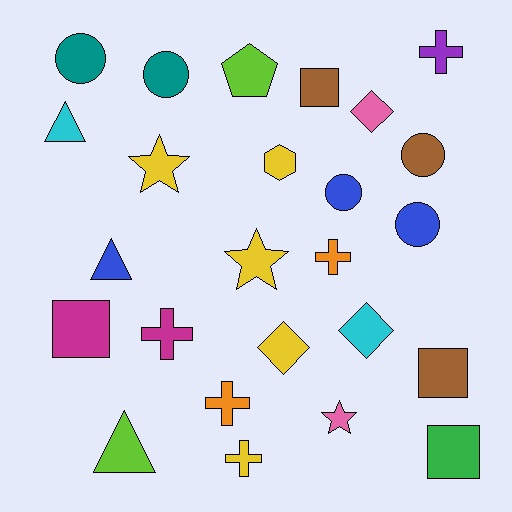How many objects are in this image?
There are 25 objects.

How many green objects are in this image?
There is 1 green object.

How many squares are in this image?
There are 4 squares.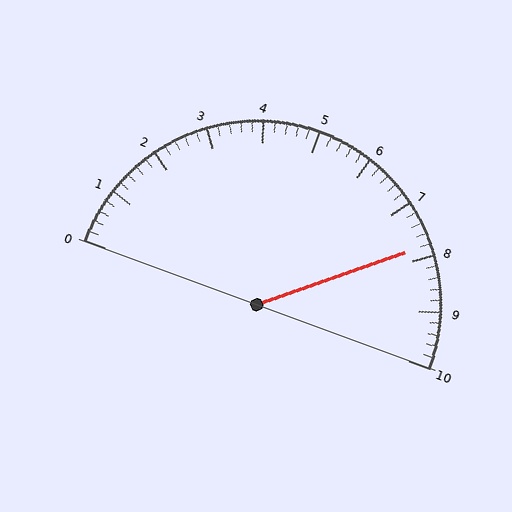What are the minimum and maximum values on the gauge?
The gauge ranges from 0 to 10.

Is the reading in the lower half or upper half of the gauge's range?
The reading is in the upper half of the range (0 to 10).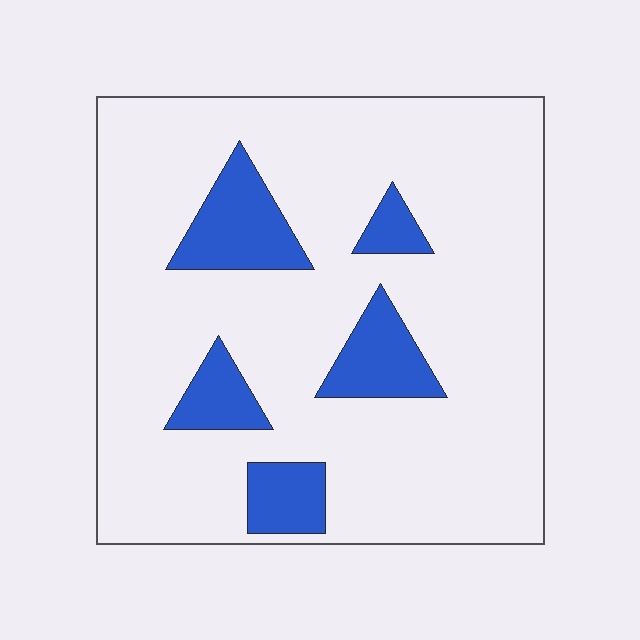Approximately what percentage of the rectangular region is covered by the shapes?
Approximately 15%.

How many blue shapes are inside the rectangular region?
5.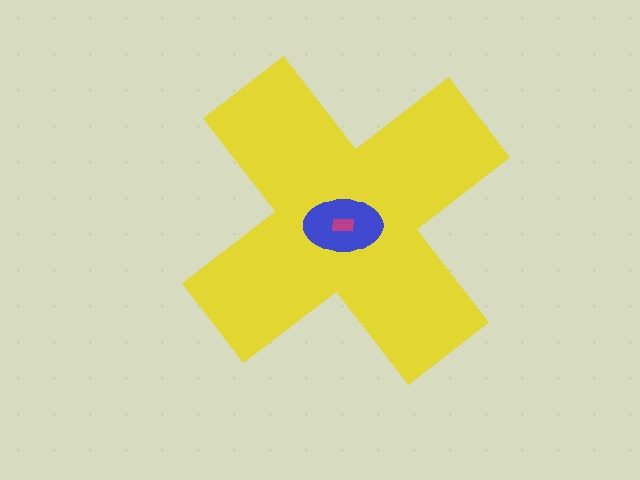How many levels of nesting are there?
3.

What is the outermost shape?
The yellow cross.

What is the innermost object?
The magenta rectangle.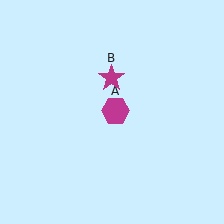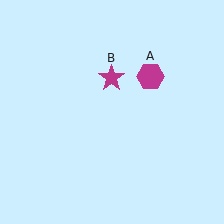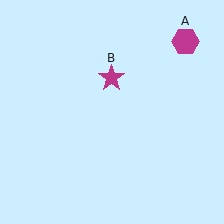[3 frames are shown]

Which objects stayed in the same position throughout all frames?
Magenta star (object B) remained stationary.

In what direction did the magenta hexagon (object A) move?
The magenta hexagon (object A) moved up and to the right.